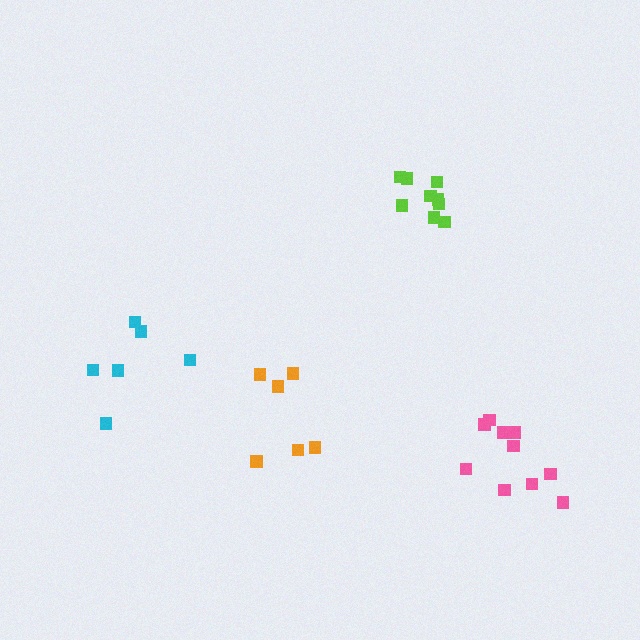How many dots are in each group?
Group 1: 6 dots, Group 2: 9 dots, Group 3: 10 dots, Group 4: 6 dots (31 total).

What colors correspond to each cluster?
The clusters are colored: orange, lime, pink, cyan.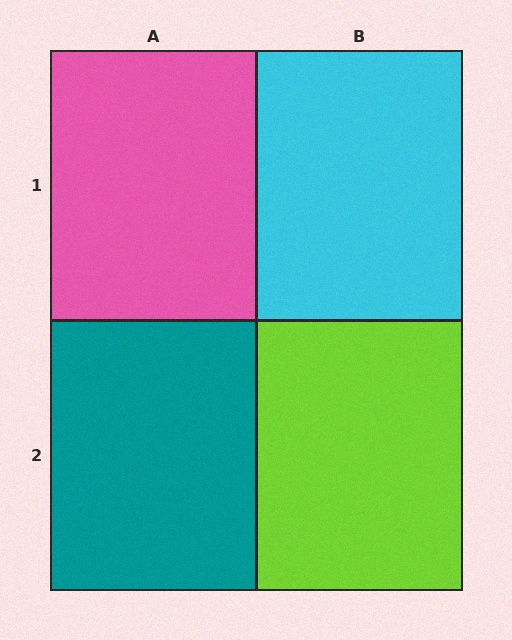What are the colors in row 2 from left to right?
Teal, lime.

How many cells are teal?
1 cell is teal.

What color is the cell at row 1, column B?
Cyan.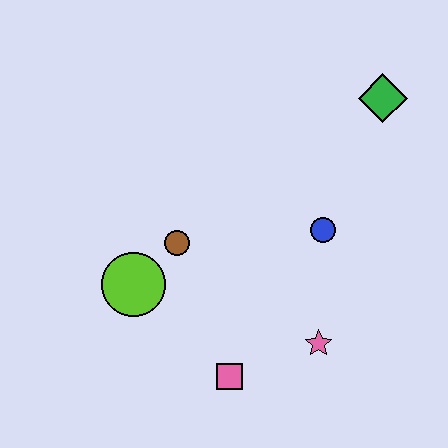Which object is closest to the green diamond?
The blue circle is closest to the green diamond.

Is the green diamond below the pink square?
No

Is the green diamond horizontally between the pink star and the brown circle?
No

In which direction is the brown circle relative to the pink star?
The brown circle is to the left of the pink star.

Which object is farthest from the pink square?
The green diamond is farthest from the pink square.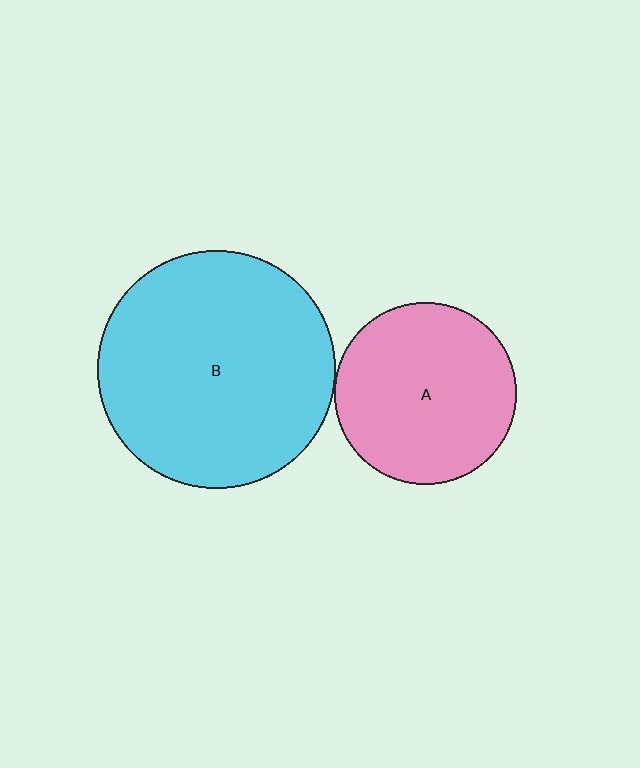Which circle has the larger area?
Circle B (cyan).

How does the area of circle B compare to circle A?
Approximately 1.7 times.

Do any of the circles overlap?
No, none of the circles overlap.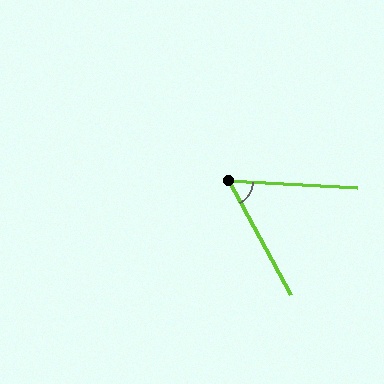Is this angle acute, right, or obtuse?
It is acute.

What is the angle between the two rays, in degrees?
Approximately 58 degrees.